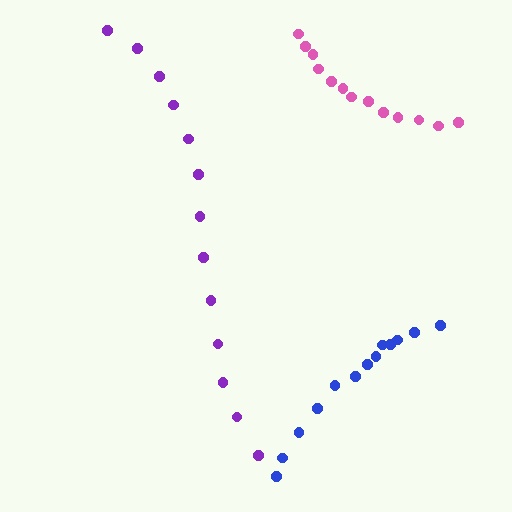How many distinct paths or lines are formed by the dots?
There are 3 distinct paths.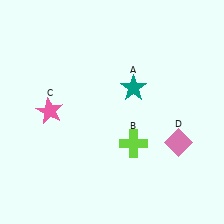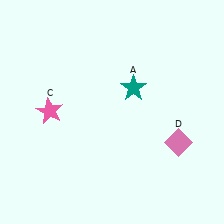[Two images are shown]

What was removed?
The lime cross (B) was removed in Image 2.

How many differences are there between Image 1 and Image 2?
There is 1 difference between the two images.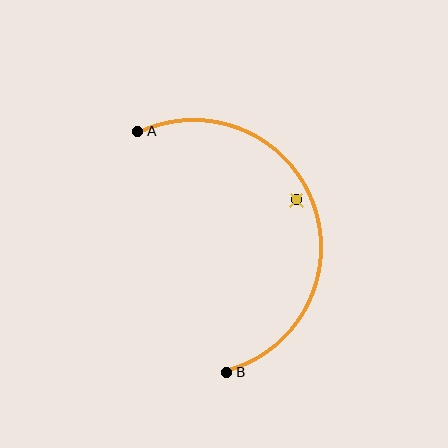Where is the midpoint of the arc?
The arc midpoint is the point on the curve farthest from the straight line joining A and B. It sits to the right of that line.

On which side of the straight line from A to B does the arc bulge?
The arc bulges to the right of the straight line connecting A and B.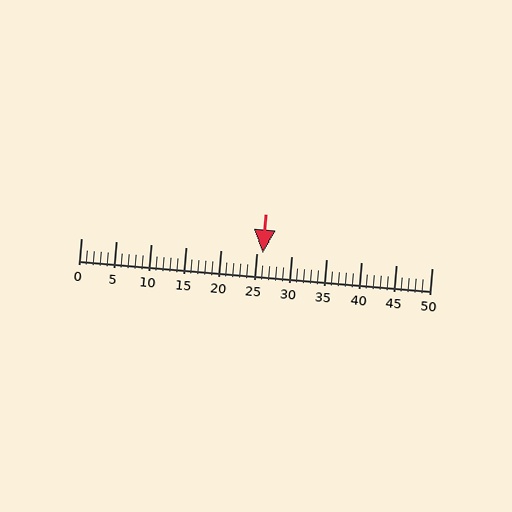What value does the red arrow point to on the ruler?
The red arrow points to approximately 26.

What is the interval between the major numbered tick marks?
The major tick marks are spaced 5 units apart.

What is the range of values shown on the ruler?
The ruler shows values from 0 to 50.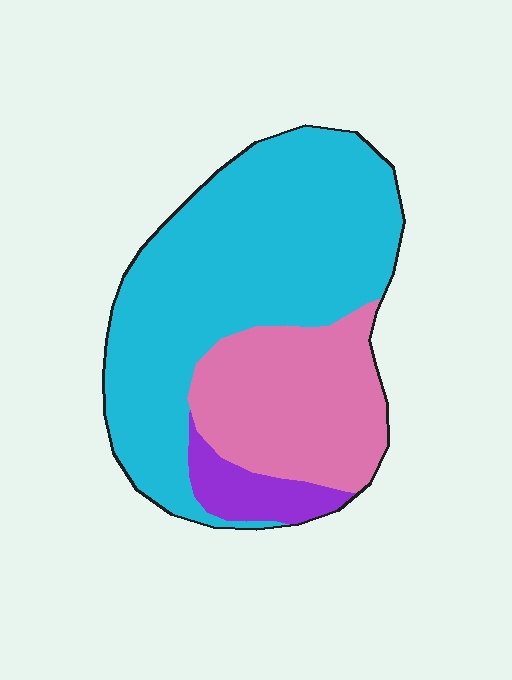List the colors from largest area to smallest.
From largest to smallest: cyan, pink, purple.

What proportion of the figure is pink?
Pink covers roughly 30% of the figure.